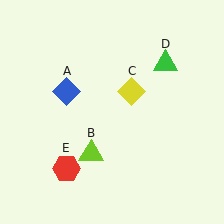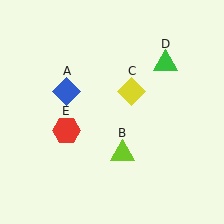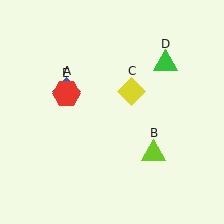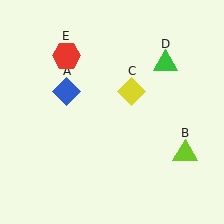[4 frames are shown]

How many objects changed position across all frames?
2 objects changed position: lime triangle (object B), red hexagon (object E).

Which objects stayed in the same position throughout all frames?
Blue diamond (object A) and yellow diamond (object C) and green triangle (object D) remained stationary.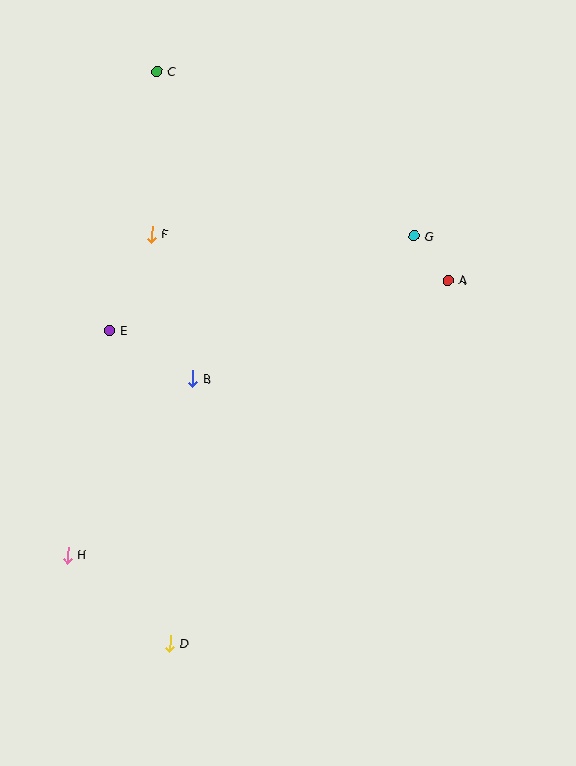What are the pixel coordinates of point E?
Point E is at (110, 330).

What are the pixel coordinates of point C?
Point C is at (157, 71).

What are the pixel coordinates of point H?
Point H is at (68, 555).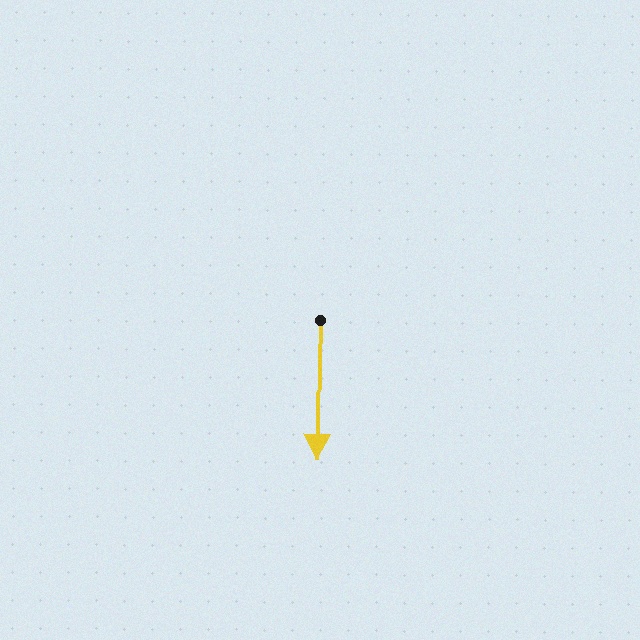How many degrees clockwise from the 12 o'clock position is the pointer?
Approximately 181 degrees.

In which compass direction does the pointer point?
South.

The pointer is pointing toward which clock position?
Roughly 6 o'clock.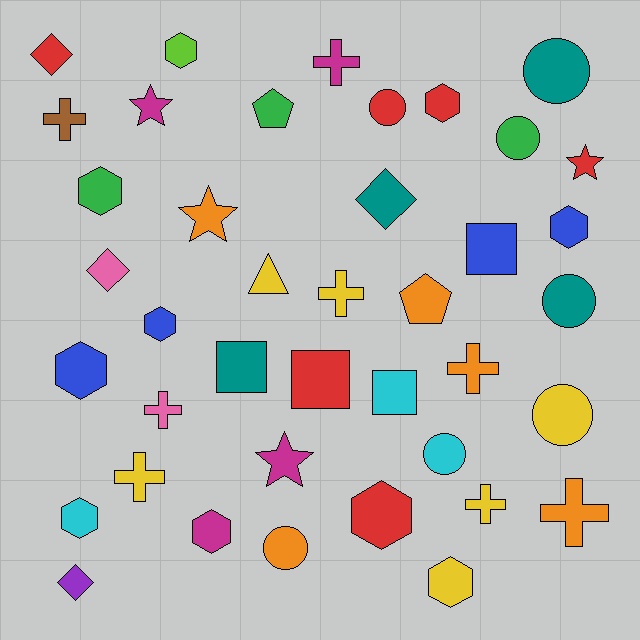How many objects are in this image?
There are 40 objects.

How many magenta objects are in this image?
There are 4 magenta objects.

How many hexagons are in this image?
There are 10 hexagons.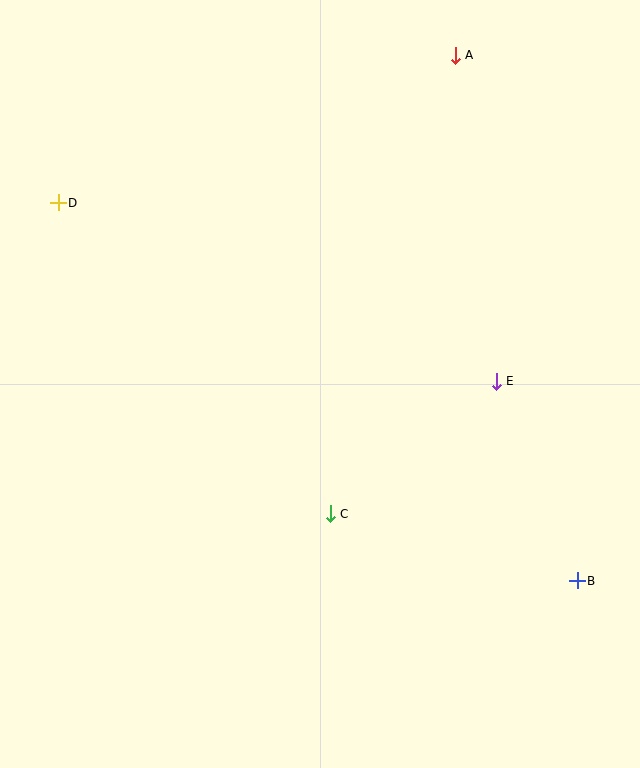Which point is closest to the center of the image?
Point C at (330, 514) is closest to the center.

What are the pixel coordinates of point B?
Point B is at (577, 581).